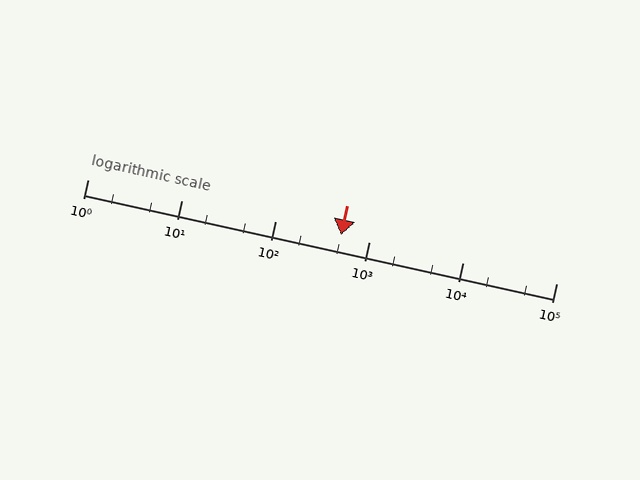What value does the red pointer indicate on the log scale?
The pointer indicates approximately 510.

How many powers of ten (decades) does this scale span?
The scale spans 5 decades, from 1 to 100000.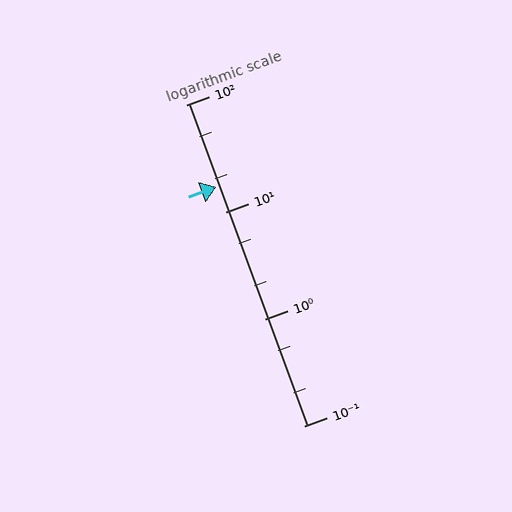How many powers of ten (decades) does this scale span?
The scale spans 3 decades, from 0.1 to 100.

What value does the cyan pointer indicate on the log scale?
The pointer indicates approximately 17.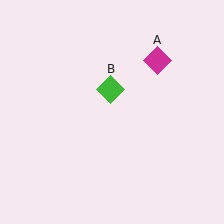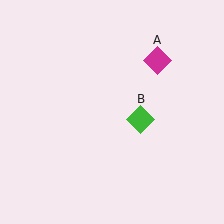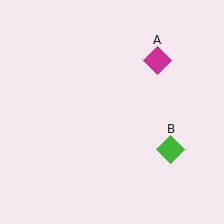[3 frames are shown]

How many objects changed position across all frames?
1 object changed position: green diamond (object B).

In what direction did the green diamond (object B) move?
The green diamond (object B) moved down and to the right.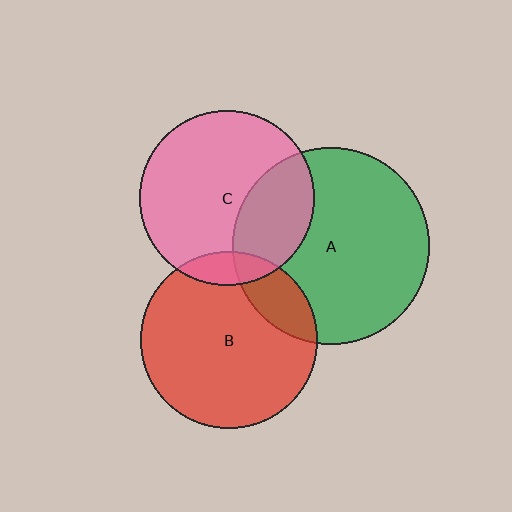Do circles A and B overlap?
Yes.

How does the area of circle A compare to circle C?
Approximately 1.3 times.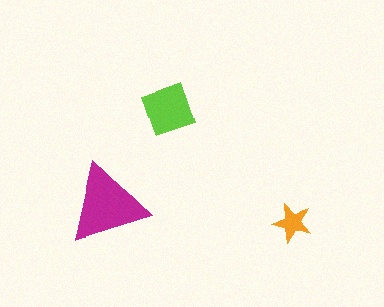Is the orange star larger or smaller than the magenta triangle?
Smaller.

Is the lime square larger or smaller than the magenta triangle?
Smaller.